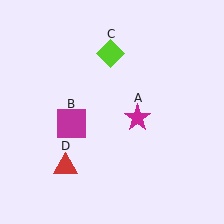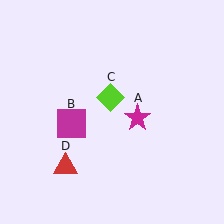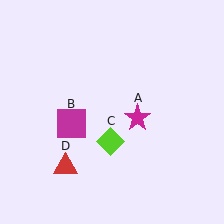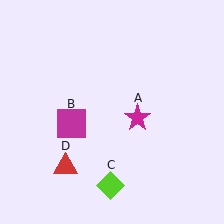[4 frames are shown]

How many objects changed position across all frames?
1 object changed position: lime diamond (object C).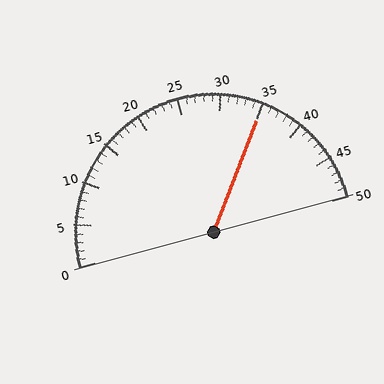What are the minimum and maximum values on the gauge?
The gauge ranges from 0 to 50.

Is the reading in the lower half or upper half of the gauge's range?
The reading is in the upper half of the range (0 to 50).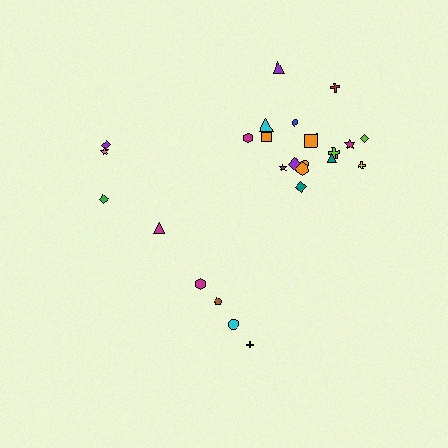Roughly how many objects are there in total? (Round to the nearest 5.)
Roughly 25 objects in total.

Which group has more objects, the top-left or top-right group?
The top-right group.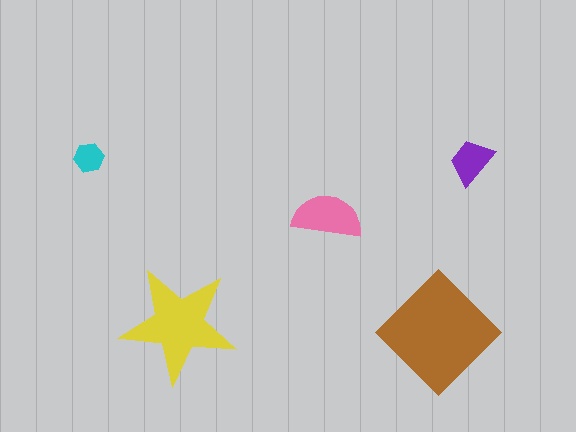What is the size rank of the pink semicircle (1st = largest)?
3rd.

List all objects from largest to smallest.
The brown diamond, the yellow star, the pink semicircle, the purple trapezoid, the cyan hexagon.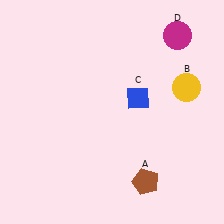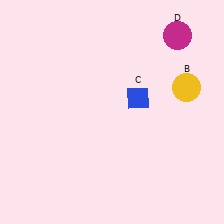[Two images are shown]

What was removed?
The brown pentagon (A) was removed in Image 2.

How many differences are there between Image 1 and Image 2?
There is 1 difference between the two images.